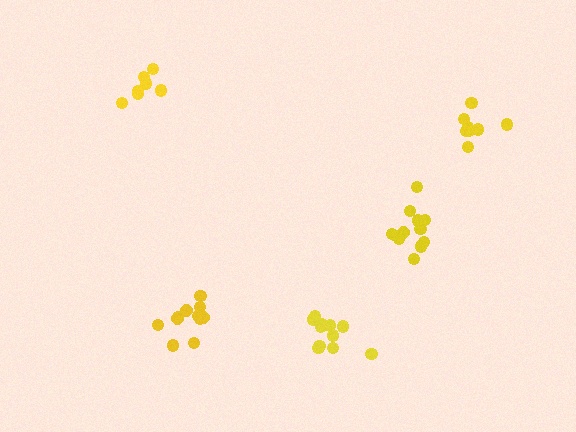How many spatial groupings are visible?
There are 5 spatial groupings.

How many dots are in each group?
Group 1: 12 dots, Group 2: 11 dots, Group 3: 8 dots, Group 4: 11 dots, Group 5: 7 dots (49 total).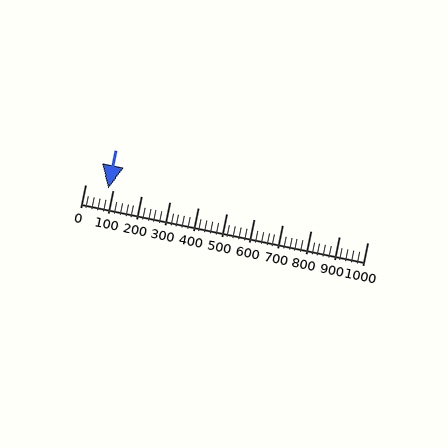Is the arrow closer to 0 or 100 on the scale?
The arrow is closer to 100.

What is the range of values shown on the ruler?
The ruler shows values from 0 to 1000.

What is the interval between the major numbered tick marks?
The major tick marks are spaced 100 units apart.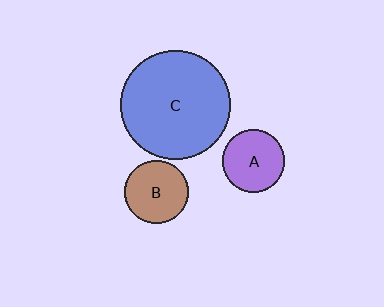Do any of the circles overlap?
No, none of the circles overlap.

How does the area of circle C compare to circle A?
Approximately 3.1 times.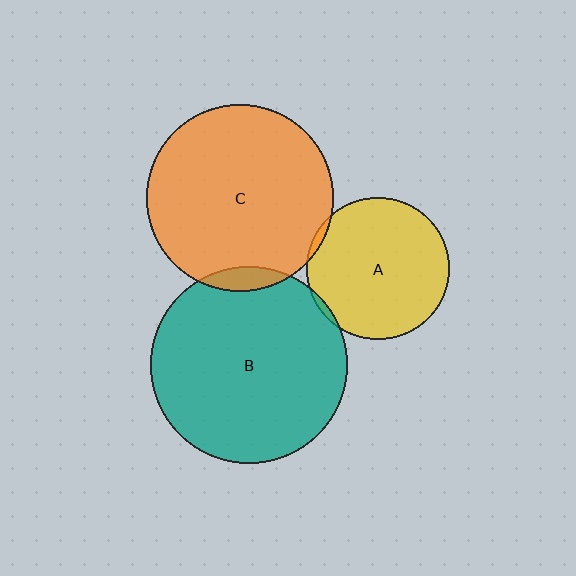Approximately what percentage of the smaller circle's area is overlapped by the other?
Approximately 5%.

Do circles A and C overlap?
Yes.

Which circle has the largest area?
Circle B (teal).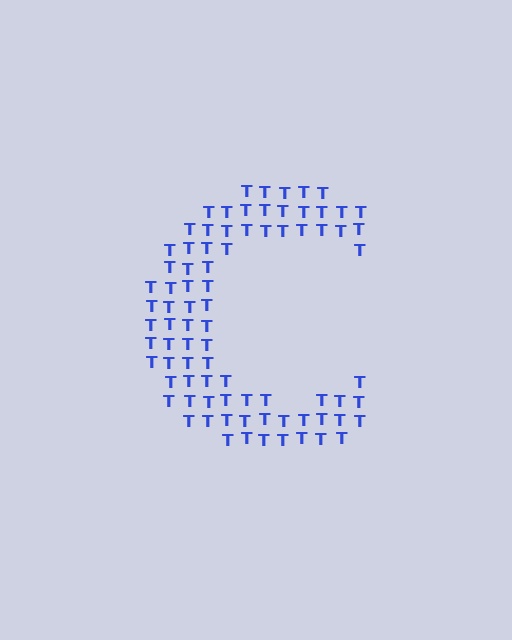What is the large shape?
The large shape is the letter C.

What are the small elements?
The small elements are letter T's.